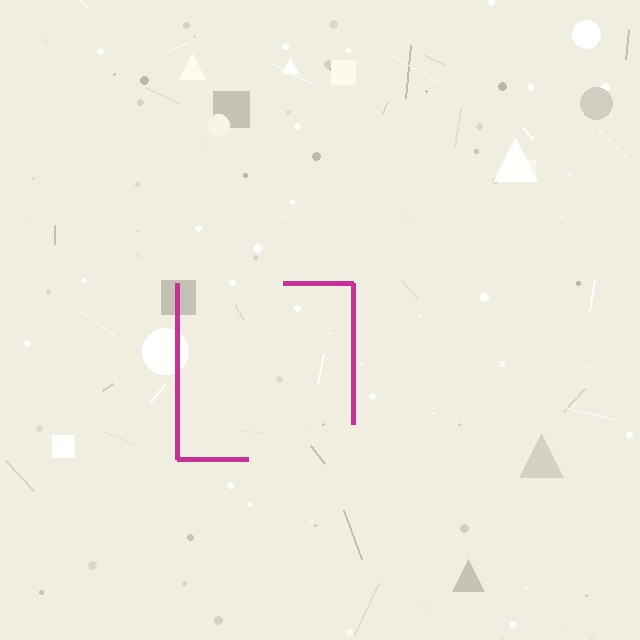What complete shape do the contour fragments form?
The contour fragments form a square.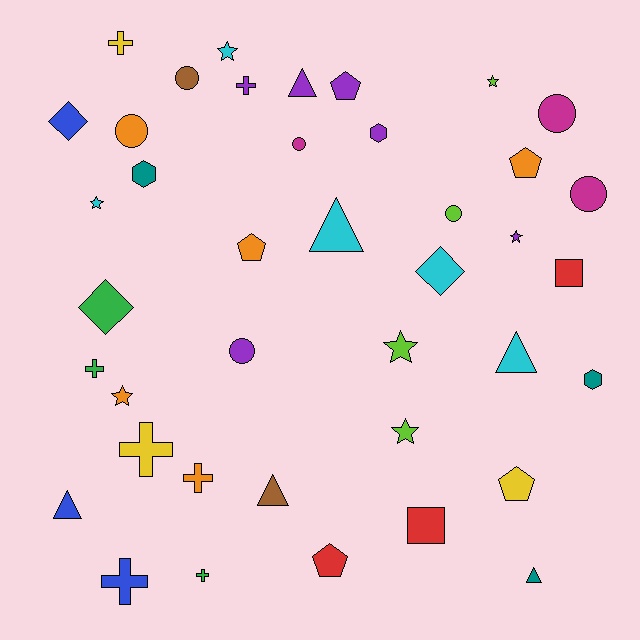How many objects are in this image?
There are 40 objects.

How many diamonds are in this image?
There are 3 diamonds.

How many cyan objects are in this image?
There are 5 cyan objects.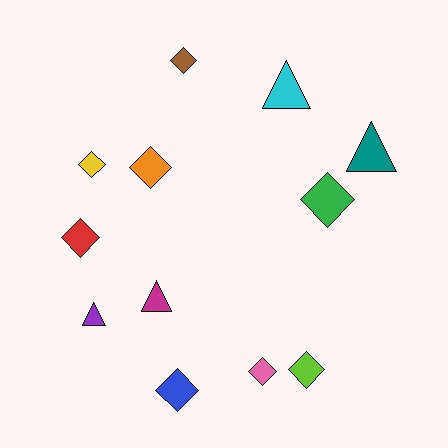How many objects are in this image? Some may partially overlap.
There are 12 objects.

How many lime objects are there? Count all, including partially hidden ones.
There is 1 lime object.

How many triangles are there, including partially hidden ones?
There are 4 triangles.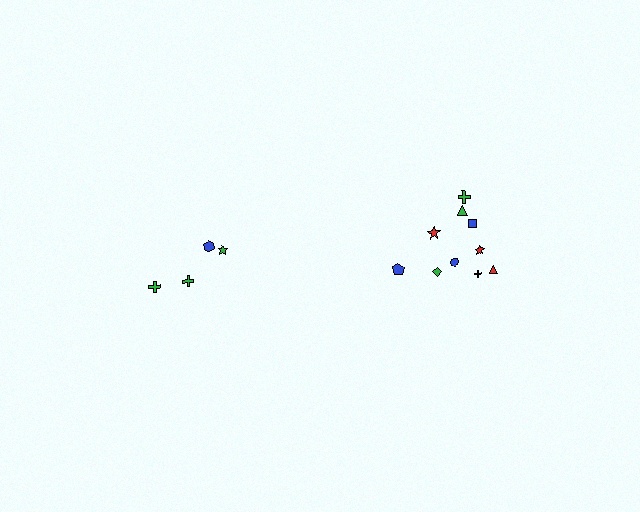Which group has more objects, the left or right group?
The right group.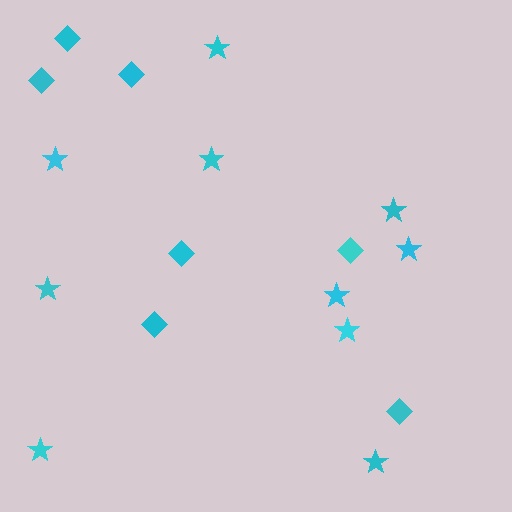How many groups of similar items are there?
There are 2 groups: one group of diamonds (7) and one group of stars (10).